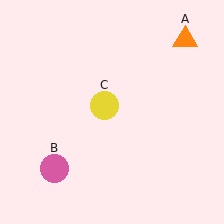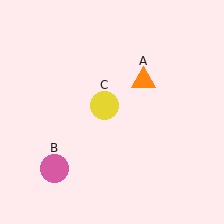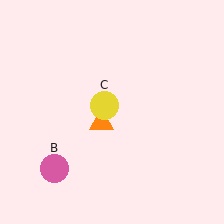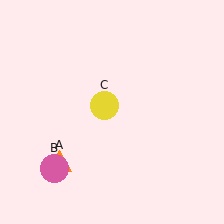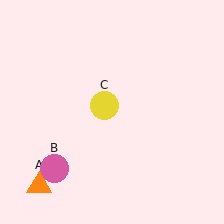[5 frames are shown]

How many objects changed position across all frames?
1 object changed position: orange triangle (object A).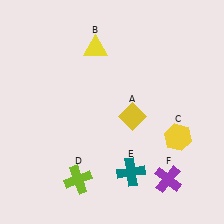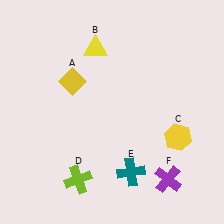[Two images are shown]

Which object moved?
The yellow diamond (A) moved left.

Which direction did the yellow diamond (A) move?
The yellow diamond (A) moved left.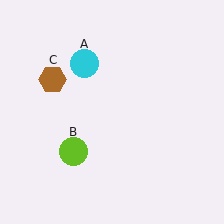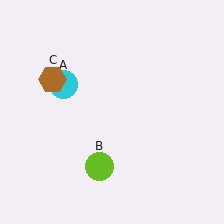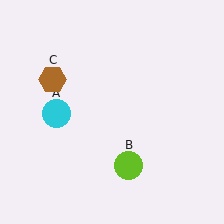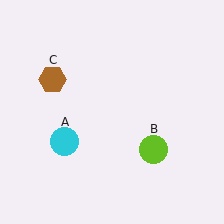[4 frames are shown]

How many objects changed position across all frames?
2 objects changed position: cyan circle (object A), lime circle (object B).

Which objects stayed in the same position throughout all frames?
Brown hexagon (object C) remained stationary.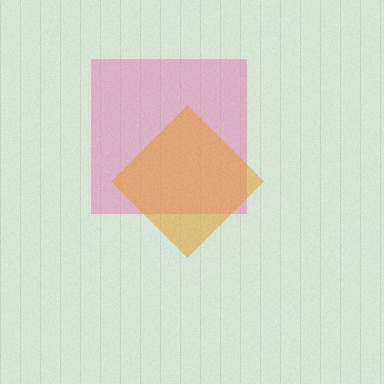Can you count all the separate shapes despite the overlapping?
Yes, there are 2 separate shapes.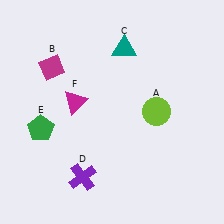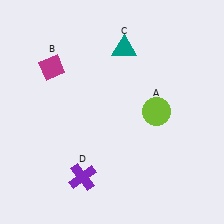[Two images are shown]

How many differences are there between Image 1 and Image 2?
There are 2 differences between the two images.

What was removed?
The green pentagon (E), the magenta triangle (F) were removed in Image 2.